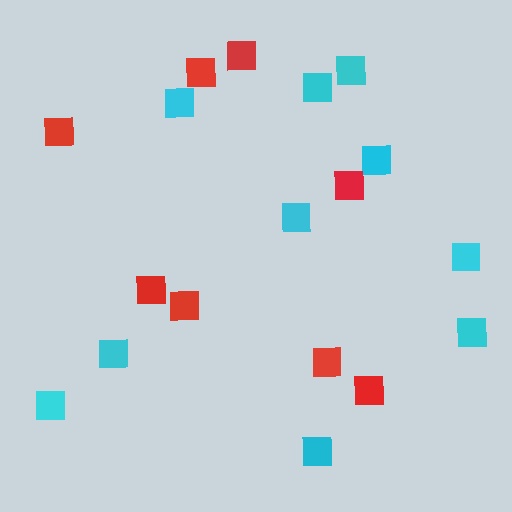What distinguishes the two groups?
There are 2 groups: one group of cyan squares (10) and one group of red squares (8).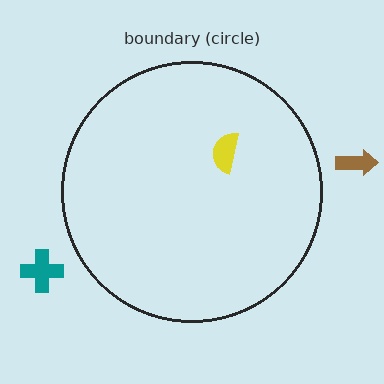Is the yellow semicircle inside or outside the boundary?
Inside.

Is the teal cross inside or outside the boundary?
Outside.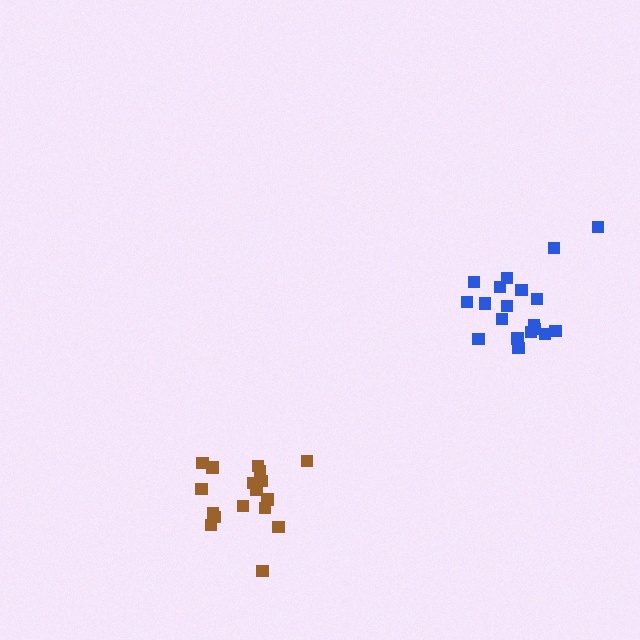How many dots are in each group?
Group 1: 17 dots, Group 2: 19 dots (36 total).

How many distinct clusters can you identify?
There are 2 distinct clusters.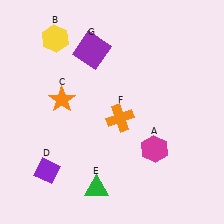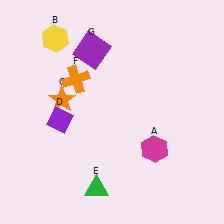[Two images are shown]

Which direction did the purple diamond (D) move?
The purple diamond (D) moved up.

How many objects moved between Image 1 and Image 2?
2 objects moved between the two images.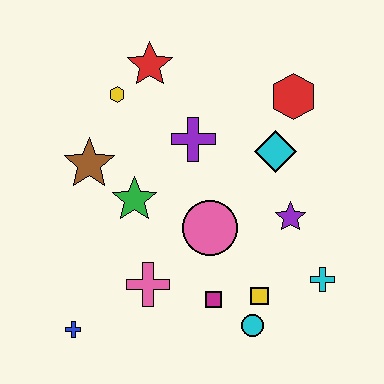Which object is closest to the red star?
The yellow hexagon is closest to the red star.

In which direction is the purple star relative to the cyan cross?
The purple star is above the cyan cross.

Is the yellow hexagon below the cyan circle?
No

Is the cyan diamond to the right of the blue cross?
Yes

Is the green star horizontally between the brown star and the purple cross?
Yes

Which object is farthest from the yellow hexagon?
The cyan cross is farthest from the yellow hexagon.